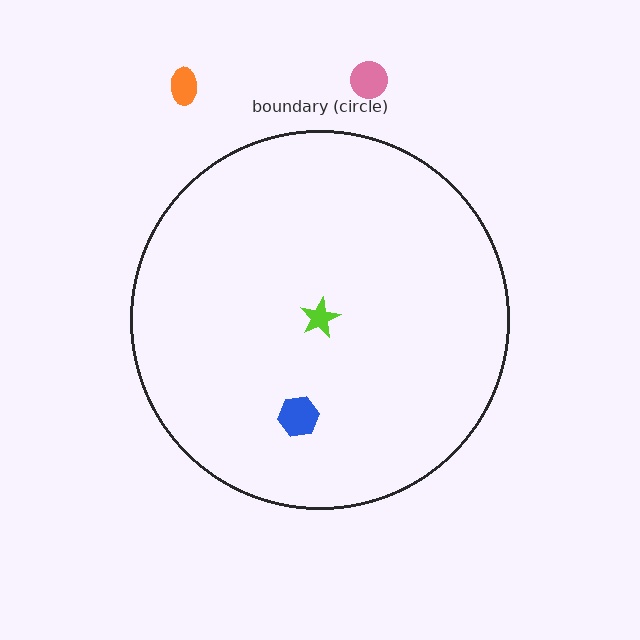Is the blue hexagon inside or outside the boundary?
Inside.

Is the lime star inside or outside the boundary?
Inside.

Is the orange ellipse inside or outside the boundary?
Outside.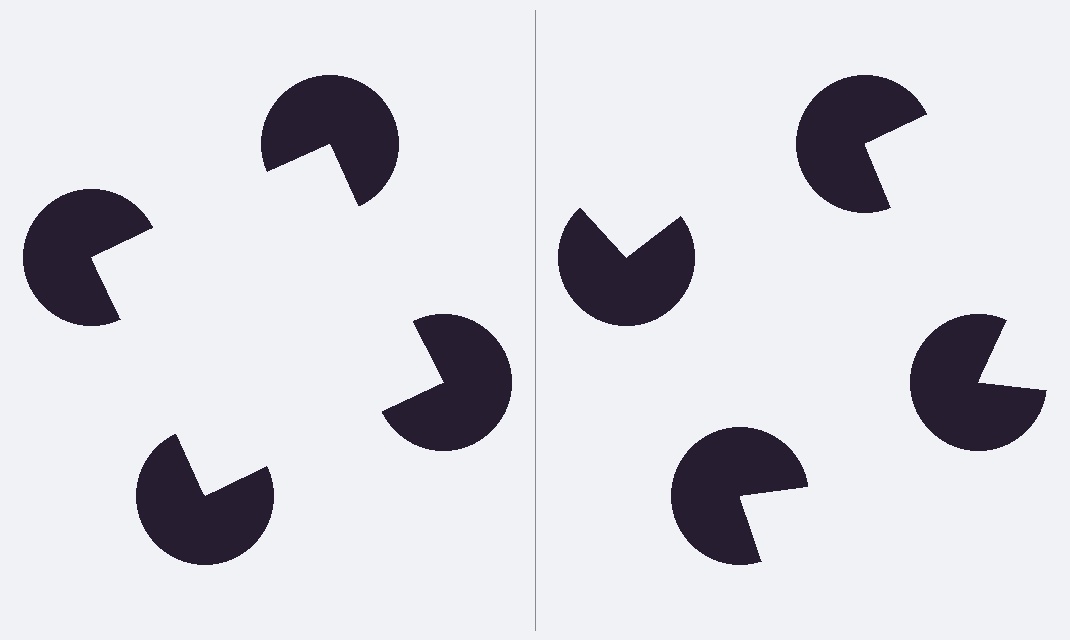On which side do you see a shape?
An illusory square appears on the left side. On the right side the wedge cuts are rotated, so no coherent shape forms.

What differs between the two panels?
The pac-man discs are positioned identically on both sides; only the wedge orientations differ. On the left they align to a square; on the right they are misaligned.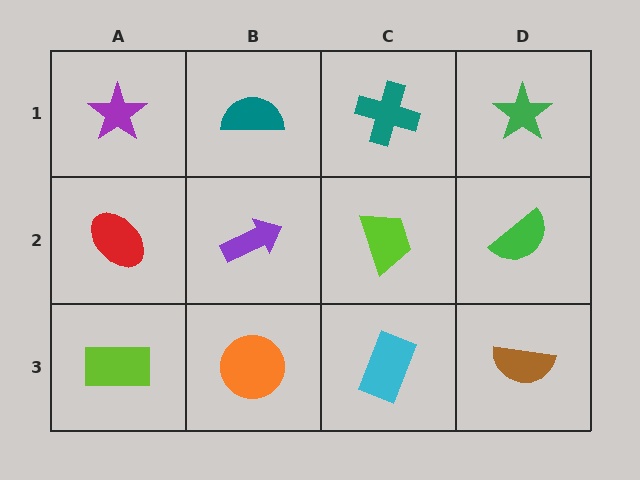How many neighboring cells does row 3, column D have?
2.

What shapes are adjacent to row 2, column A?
A purple star (row 1, column A), a lime rectangle (row 3, column A), a purple arrow (row 2, column B).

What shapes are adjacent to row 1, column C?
A lime trapezoid (row 2, column C), a teal semicircle (row 1, column B), a green star (row 1, column D).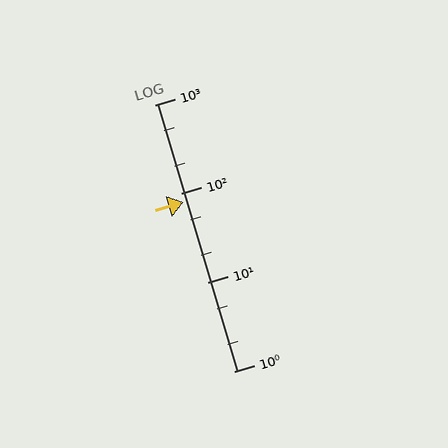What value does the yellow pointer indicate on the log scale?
The pointer indicates approximately 81.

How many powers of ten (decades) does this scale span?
The scale spans 3 decades, from 1 to 1000.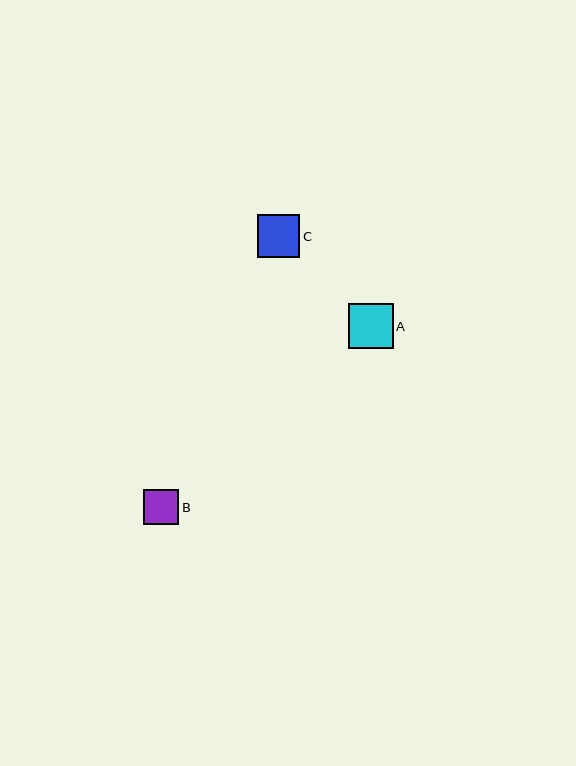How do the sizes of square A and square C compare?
Square A and square C are approximately the same size.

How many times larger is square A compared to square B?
Square A is approximately 1.3 times the size of square B.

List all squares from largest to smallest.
From largest to smallest: A, C, B.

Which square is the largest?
Square A is the largest with a size of approximately 45 pixels.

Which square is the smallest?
Square B is the smallest with a size of approximately 35 pixels.